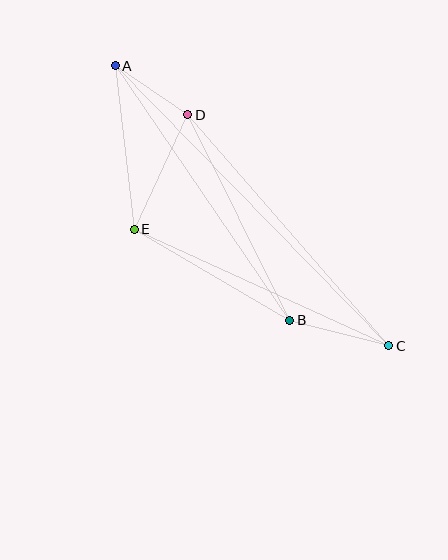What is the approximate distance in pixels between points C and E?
The distance between C and E is approximately 280 pixels.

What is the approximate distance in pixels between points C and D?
The distance between C and D is approximately 306 pixels.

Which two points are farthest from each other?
Points A and C are farthest from each other.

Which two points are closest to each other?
Points A and D are closest to each other.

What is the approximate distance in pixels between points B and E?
The distance between B and E is approximately 180 pixels.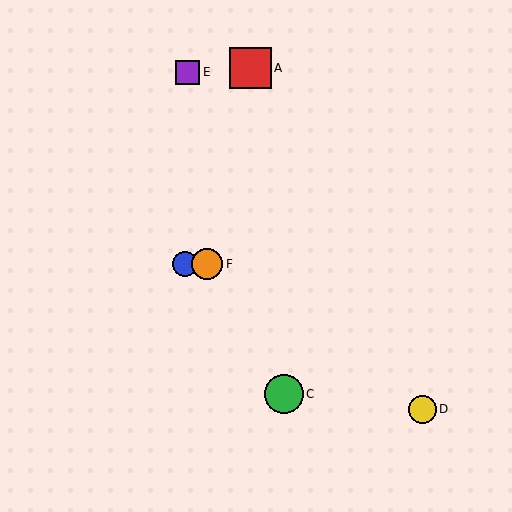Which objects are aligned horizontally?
Objects B, F are aligned horizontally.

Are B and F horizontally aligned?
Yes, both are at y≈264.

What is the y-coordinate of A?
Object A is at y≈68.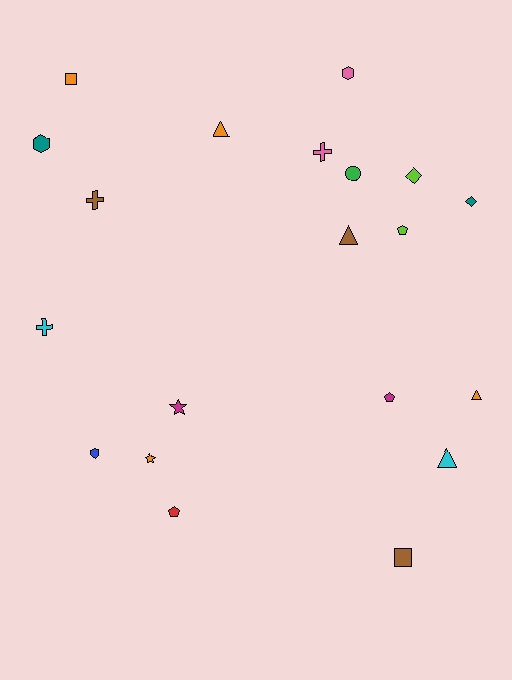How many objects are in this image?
There are 20 objects.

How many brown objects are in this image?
There are 3 brown objects.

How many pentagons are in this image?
There are 3 pentagons.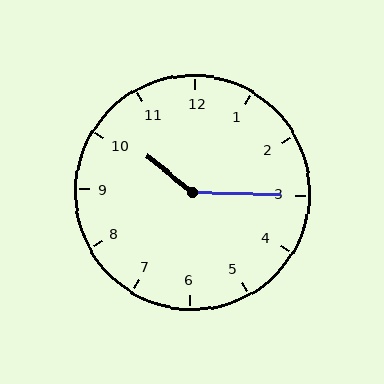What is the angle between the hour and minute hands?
Approximately 142 degrees.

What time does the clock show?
10:15.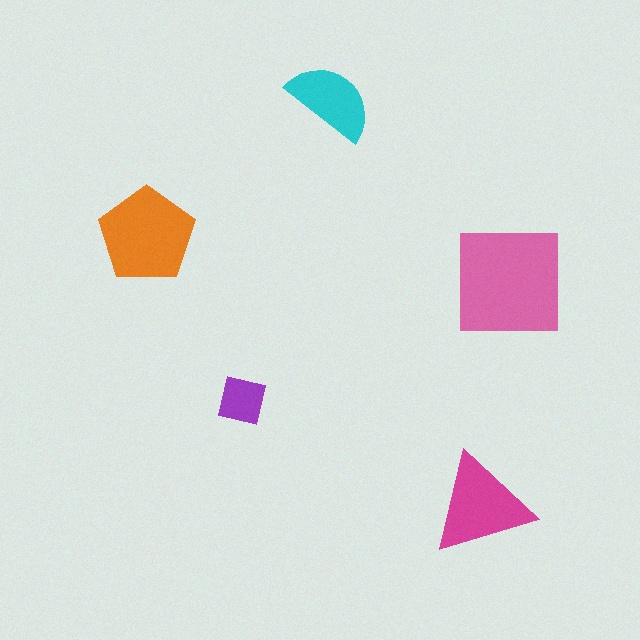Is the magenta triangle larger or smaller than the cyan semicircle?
Larger.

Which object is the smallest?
The purple square.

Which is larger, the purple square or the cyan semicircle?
The cyan semicircle.